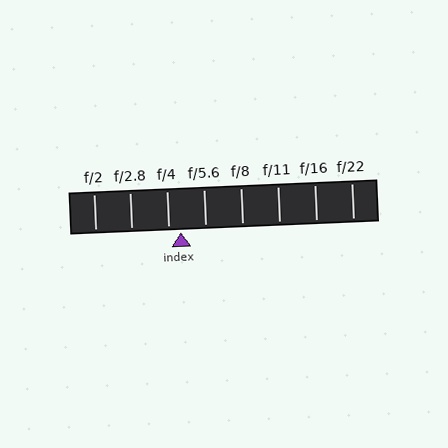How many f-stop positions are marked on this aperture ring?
There are 8 f-stop positions marked.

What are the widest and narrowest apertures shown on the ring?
The widest aperture shown is f/2 and the narrowest is f/22.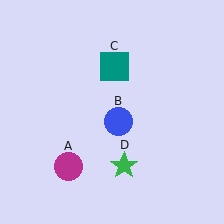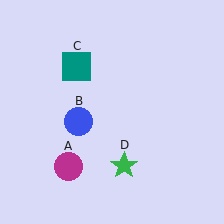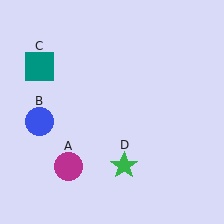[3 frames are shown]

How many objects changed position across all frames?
2 objects changed position: blue circle (object B), teal square (object C).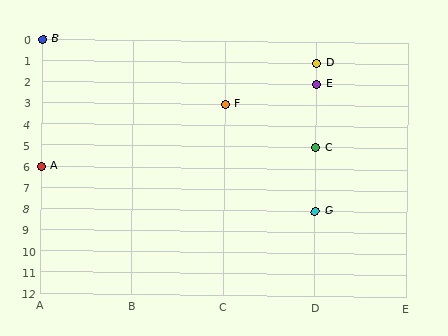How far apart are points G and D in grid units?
Points G and D are 7 rows apart.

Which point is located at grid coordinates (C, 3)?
Point F is at (C, 3).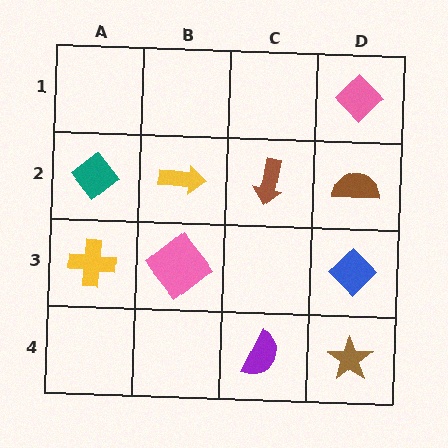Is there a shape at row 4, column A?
No, that cell is empty.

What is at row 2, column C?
A brown arrow.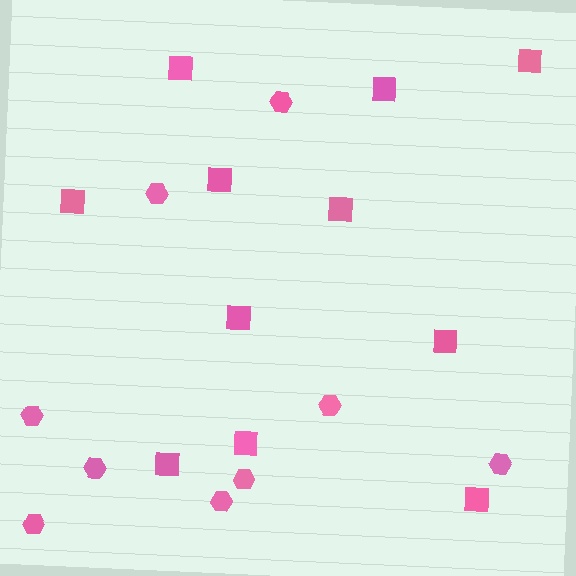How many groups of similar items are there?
There are 2 groups: one group of squares (11) and one group of hexagons (9).